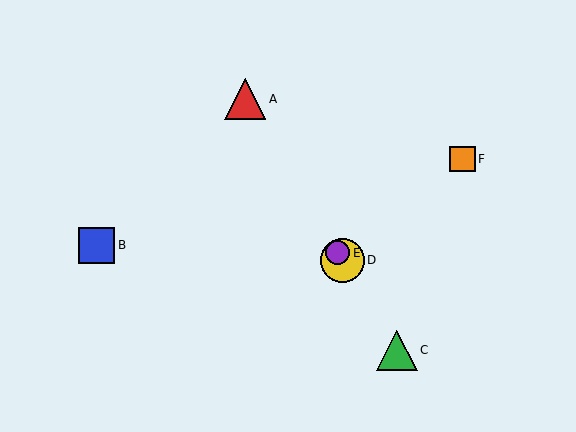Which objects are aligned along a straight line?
Objects A, C, D, E are aligned along a straight line.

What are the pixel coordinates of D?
Object D is at (343, 260).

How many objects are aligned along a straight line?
4 objects (A, C, D, E) are aligned along a straight line.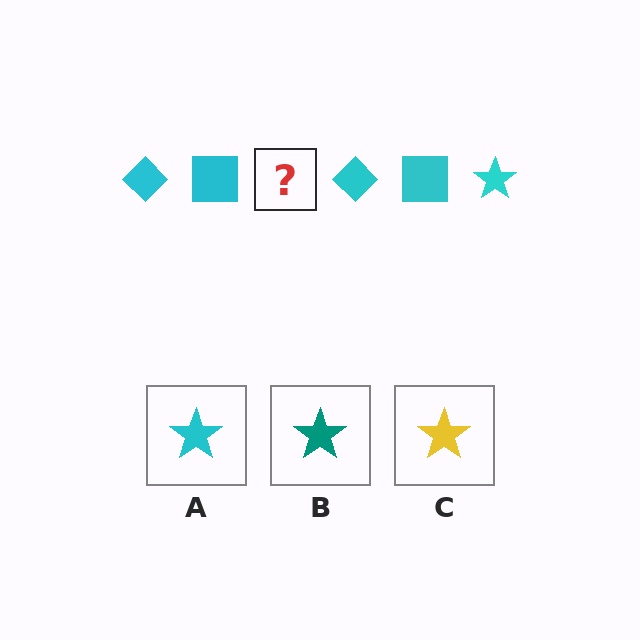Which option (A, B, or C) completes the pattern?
A.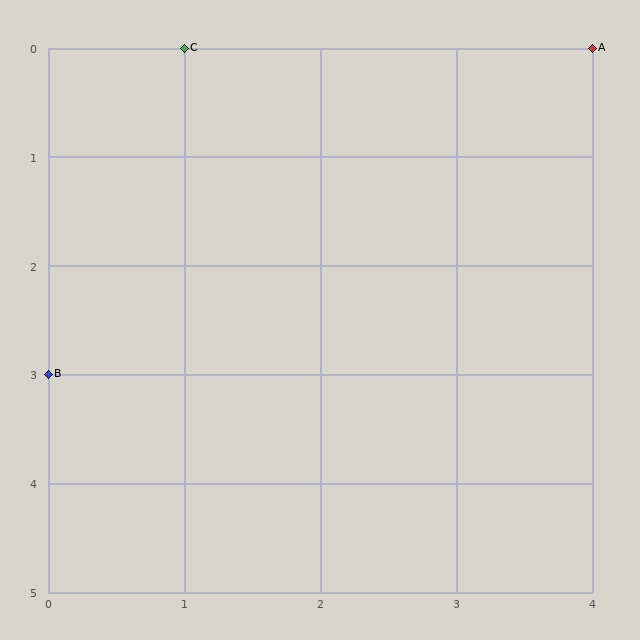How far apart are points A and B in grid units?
Points A and B are 4 columns and 3 rows apart (about 5.0 grid units diagonally).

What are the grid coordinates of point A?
Point A is at grid coordinates (4, 0).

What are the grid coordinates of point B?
Point B is at grid coordinates (0, 3).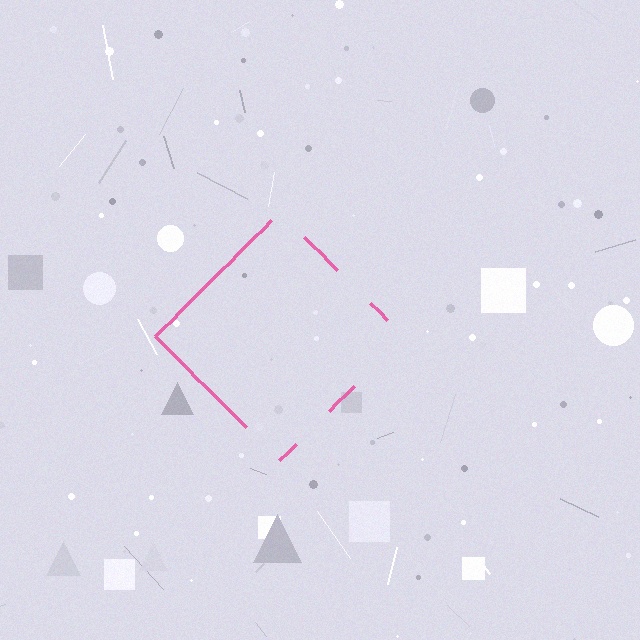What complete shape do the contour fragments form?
The contour fragments form a diamond.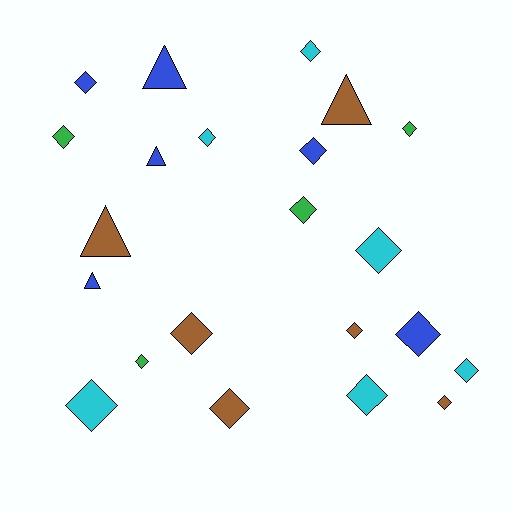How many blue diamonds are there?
There are 3 blue diamonds.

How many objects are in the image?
There are 22 objects.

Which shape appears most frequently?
Diamond, with 17 objects.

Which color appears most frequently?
Cyan, with 6 objects.